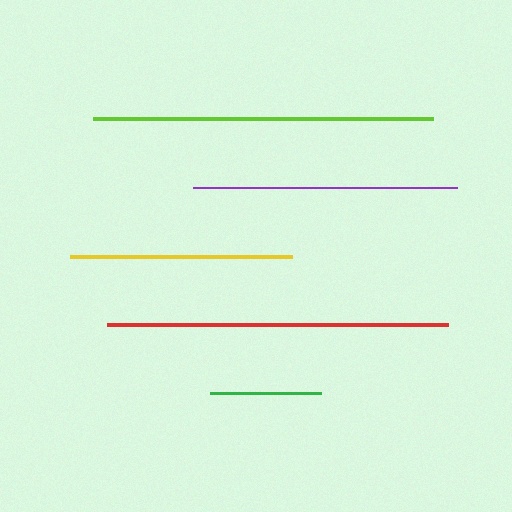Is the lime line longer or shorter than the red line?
The red line is longer than the lime line.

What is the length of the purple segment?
The purple segment is approximately 264 pixels long.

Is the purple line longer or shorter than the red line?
The red line is longer than the purple line.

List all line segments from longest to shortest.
From longest to shortest: red, lime, purple, yellow, green.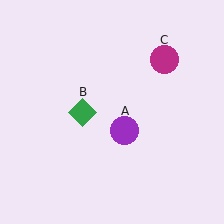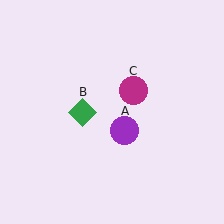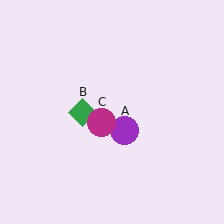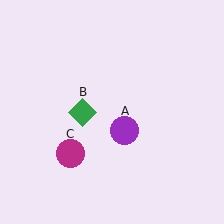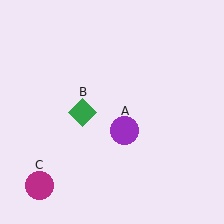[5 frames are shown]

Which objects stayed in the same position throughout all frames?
Purple circle (object A) and green diamond (object B) remained stationary.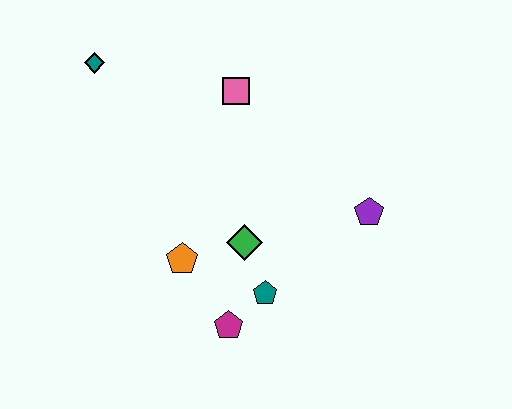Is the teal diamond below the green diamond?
No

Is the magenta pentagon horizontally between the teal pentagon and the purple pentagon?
No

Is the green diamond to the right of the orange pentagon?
Yes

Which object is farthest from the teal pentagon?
The teal diamond is farthest from the teal pentagon.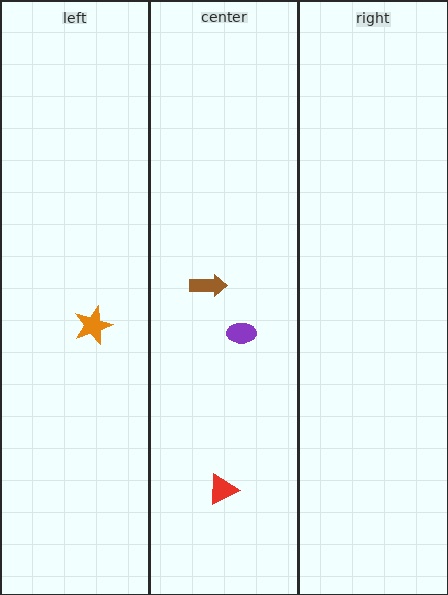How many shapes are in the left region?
1.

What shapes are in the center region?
The brown arrow, the red triangle, the purple ellipse.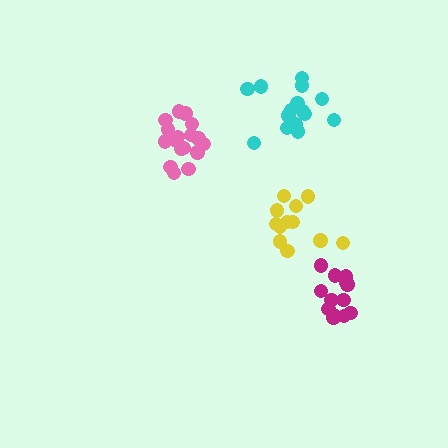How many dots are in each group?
Group 1: 17 dots, Group 2: 13 dots, Group 3: 12 dots, Group 4: 15 dots (57 total).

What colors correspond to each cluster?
The clusters are colored: pink, magenta, yellow, cyan.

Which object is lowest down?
The magenta cluster is bottommost.